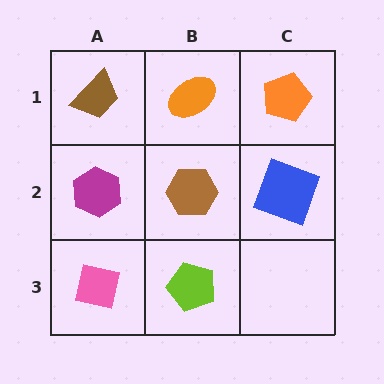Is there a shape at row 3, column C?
No, that cell is empty.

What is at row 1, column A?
A brown trapezoid.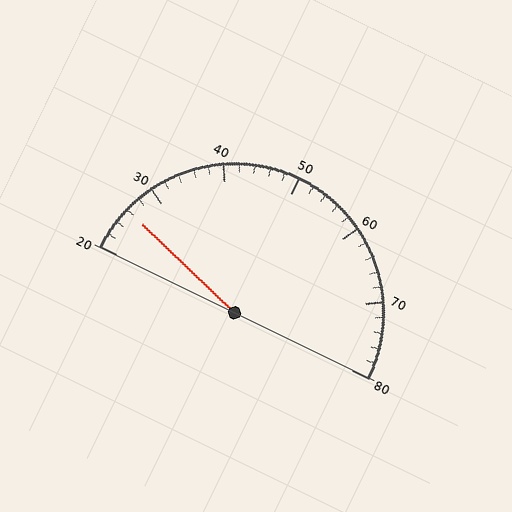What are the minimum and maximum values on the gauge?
The gauge ranges from 20 to 80.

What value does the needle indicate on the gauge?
The needle indicates approximately 26.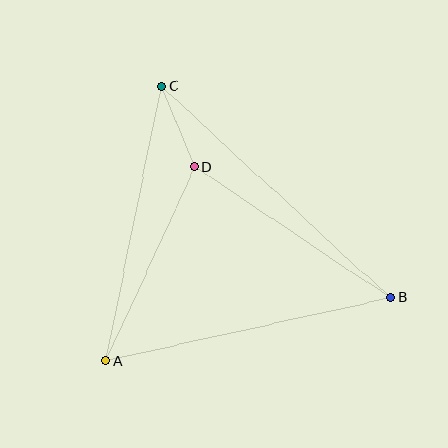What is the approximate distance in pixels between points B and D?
The distance between B and D is approximately 235 pixels.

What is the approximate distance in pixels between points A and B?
The distance between A and B is approximately 291 pixels.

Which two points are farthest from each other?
Points B and C are farthest from each other.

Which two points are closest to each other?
Points C and D are closest to each other.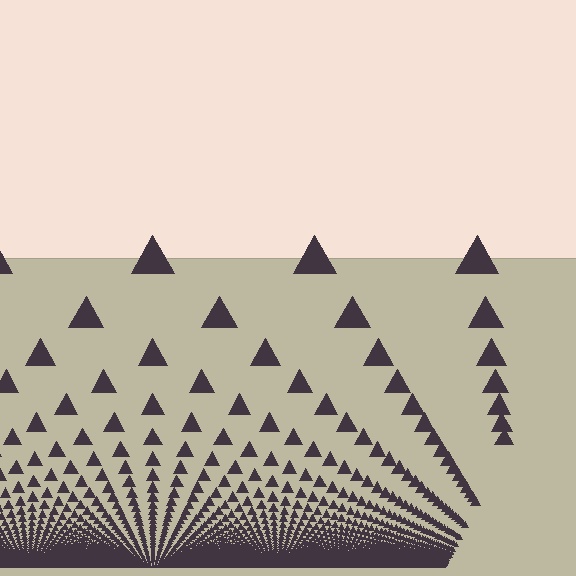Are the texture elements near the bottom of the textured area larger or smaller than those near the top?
Smaller. The gradient is inverted — elements near the bottom are smaller and denser.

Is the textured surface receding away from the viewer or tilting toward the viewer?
The surface appears to tilt toward the viewer. Texture elements get larger and sparser toward the top.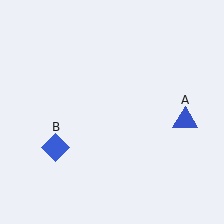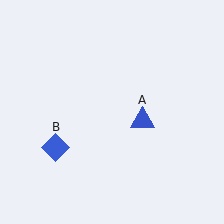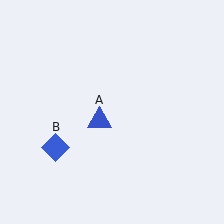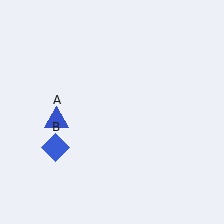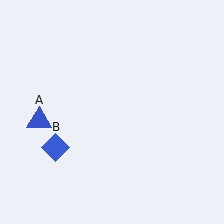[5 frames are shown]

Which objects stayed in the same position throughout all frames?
Blue diamond (object B) remained stationary.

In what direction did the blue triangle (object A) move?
The blue triangle (object A) moved left.